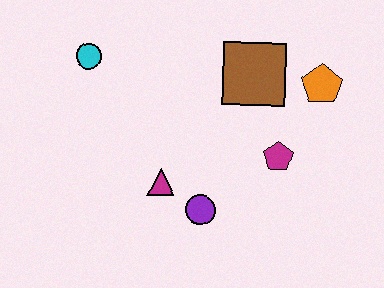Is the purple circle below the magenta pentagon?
Yes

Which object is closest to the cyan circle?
The magenta triangle is closest to the cyan circle.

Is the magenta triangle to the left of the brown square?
Yes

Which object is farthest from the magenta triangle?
The orange pentagon is farthest from the magenta triangle.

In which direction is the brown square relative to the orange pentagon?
The brown square is to the left of the orange pentagon.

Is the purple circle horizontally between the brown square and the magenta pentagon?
No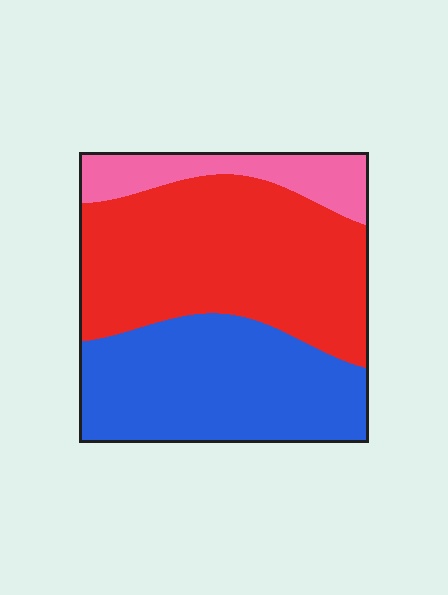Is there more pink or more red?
Red.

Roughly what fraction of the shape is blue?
Blue takes up about three eighths (3/8) of the shape.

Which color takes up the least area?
Pink, at roughly 15%.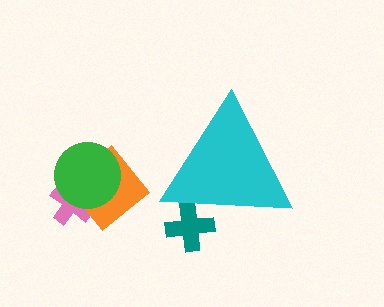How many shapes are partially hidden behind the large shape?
1 shape is partially hidden.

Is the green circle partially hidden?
No, the green circle is fully visible.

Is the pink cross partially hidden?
No, the pink cross is fully visible.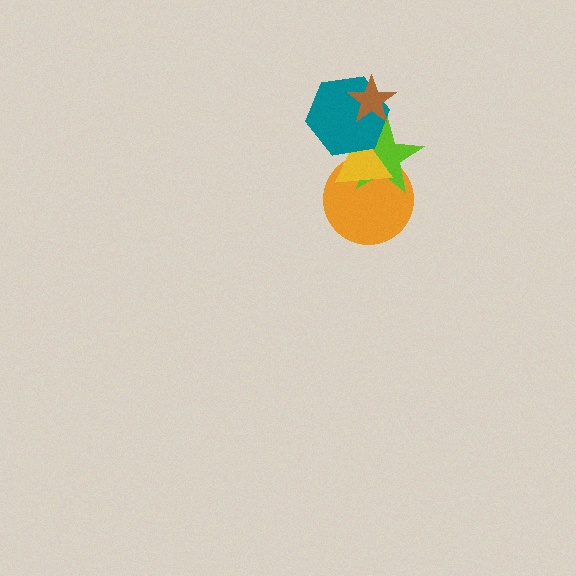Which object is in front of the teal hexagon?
The brown star is in front of the teal hexagon.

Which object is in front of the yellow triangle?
The teal hexagon is in front of the yellow triangle.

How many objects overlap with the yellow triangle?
3 objects overlap with the yellow triangle.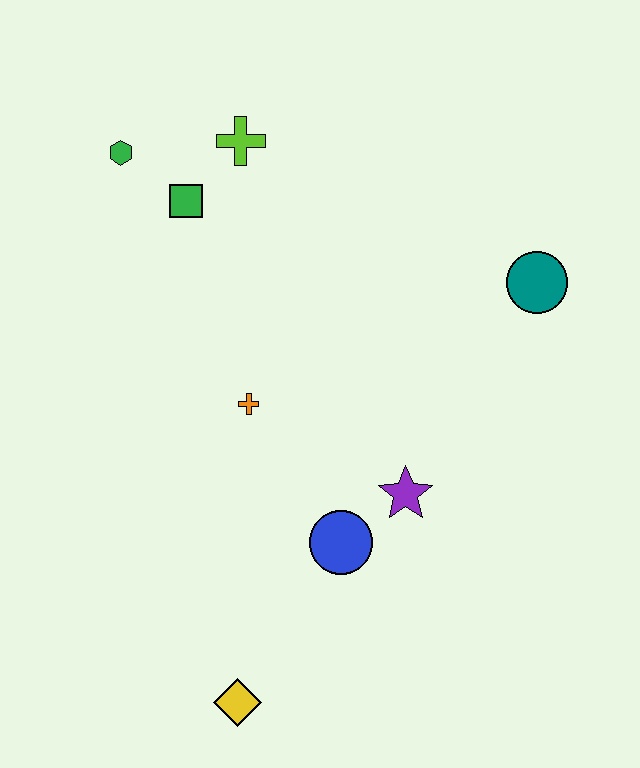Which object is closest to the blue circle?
The purple star is closest to the blue circle.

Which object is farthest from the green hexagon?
The yellow diamond is farthest from the green hexagon.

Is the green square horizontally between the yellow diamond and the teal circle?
No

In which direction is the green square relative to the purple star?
The green square is above the purple star.